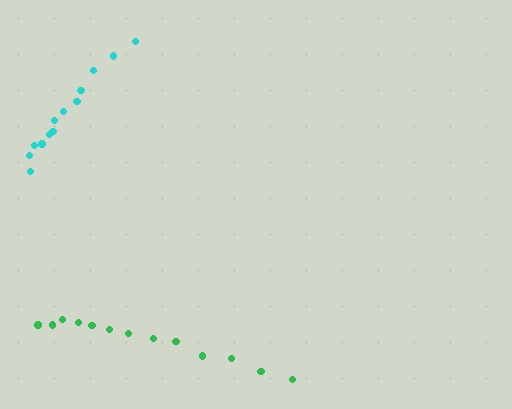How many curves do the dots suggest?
There are 2 distinct paths.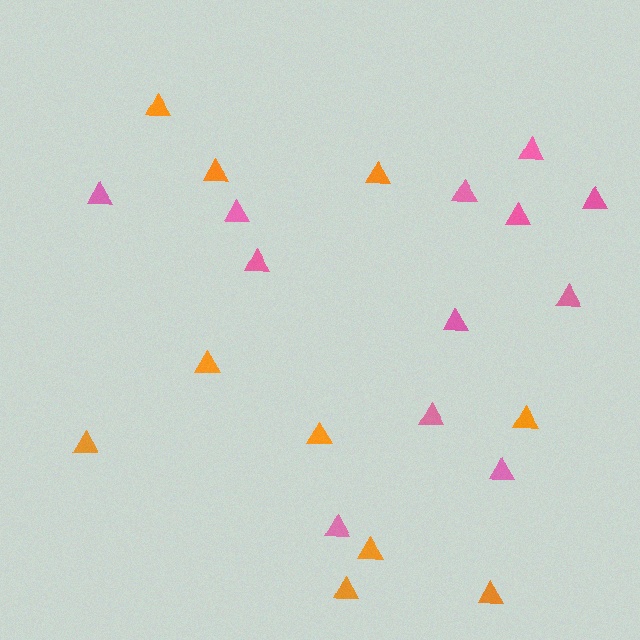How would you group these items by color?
There are 2 groups: one group of orange triangles (10) and one group of pink triangles (12).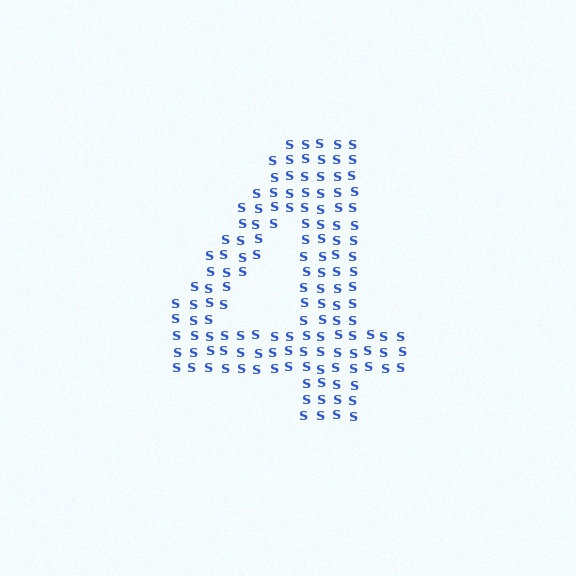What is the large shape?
The large shape is the digit 4.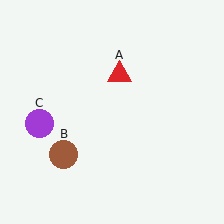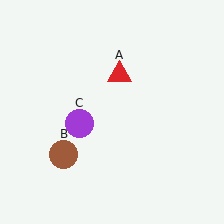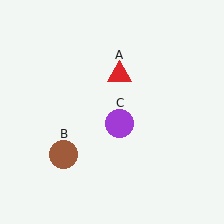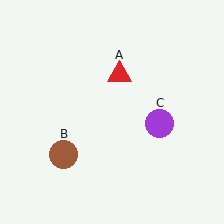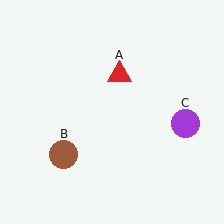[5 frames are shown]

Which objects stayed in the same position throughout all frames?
Red triangle (object A) and brown circle (object B) remained stationary.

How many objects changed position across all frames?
1 object changed position: purple circle (object C).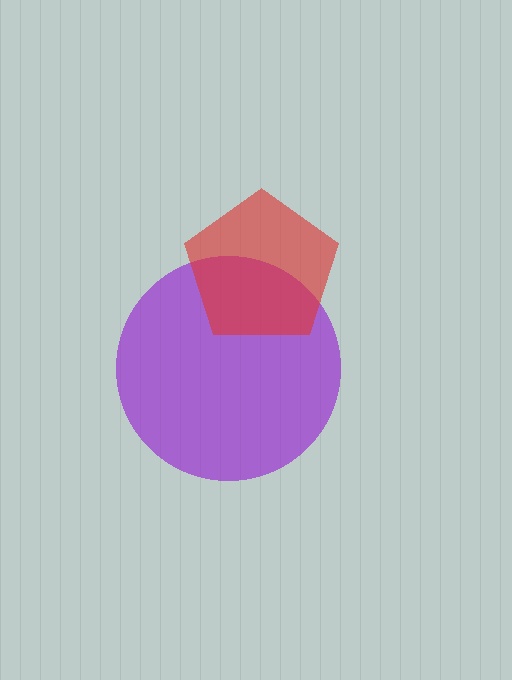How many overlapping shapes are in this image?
There are 2 overlapping shapes in the image.